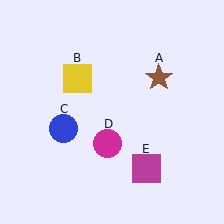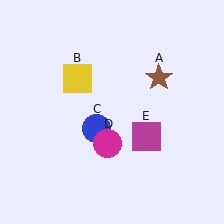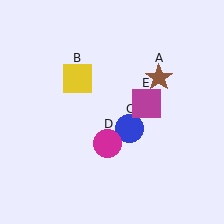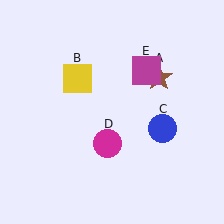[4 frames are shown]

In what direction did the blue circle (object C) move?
The blue circle (object C) moved right.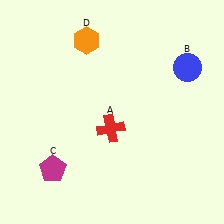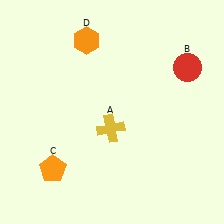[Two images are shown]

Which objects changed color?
A changed from red to yellow. B changed from blue to red. C changed from magenta to orange.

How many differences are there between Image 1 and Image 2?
There are 3 differences between the two images.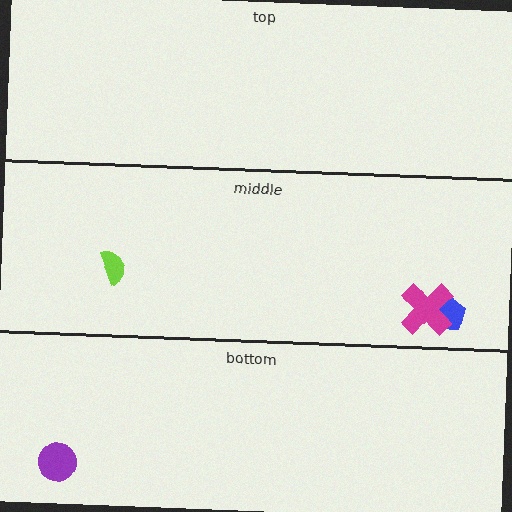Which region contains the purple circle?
The bottom region.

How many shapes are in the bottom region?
1.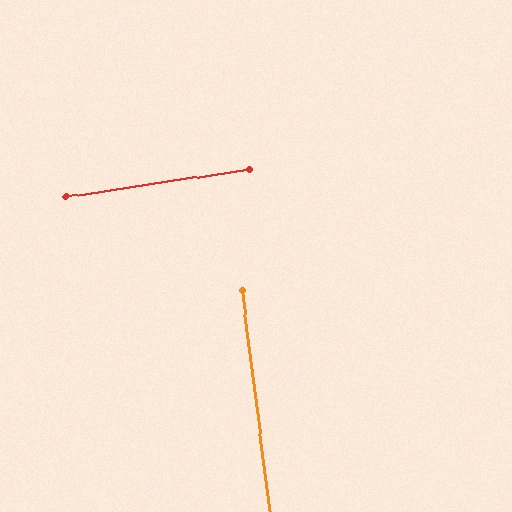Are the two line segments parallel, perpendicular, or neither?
Perpendicular — they meet at approximately 89°.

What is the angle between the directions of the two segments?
Approximately 89 degrees.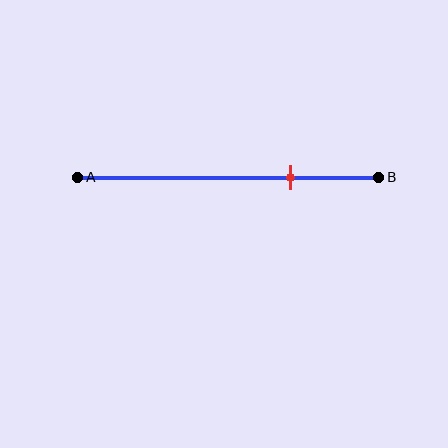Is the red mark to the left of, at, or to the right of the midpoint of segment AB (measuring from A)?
The red mark is to the right of the midpoint of segment AB.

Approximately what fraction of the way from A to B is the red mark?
The red mark is approximately 70% of the way from A to B.